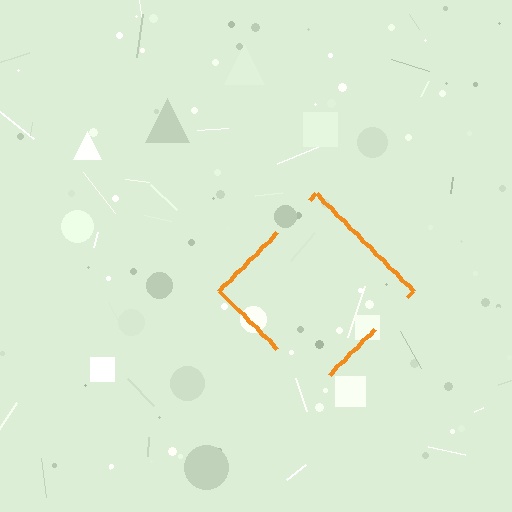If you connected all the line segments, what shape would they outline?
They would outline a diamond.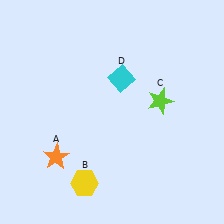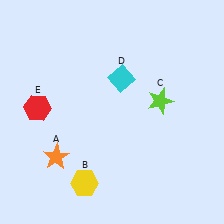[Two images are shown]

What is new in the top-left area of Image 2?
A red hexagon (E) was added in the top-left area of Image 2.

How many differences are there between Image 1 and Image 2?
There is 1 difference between the two images.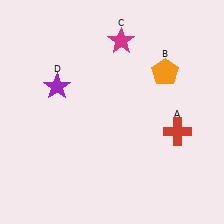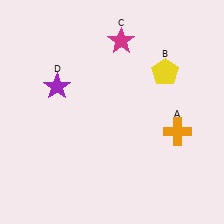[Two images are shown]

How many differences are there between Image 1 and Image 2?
There are 2 differences between the two images.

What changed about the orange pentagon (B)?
In Image 1, B is orange. In Image 2, it changed to yellow.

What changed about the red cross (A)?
In Image 1, A is red. In Image 2, it changed to orange.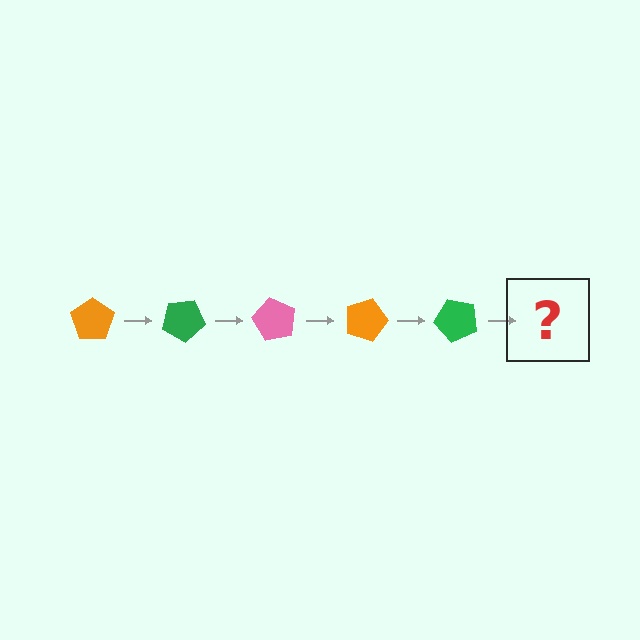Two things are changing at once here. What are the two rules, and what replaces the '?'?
The two rules are that it rotates 30 degrees each step and the color cycles through orange, green, and pink. The '?' should be a pink pentagon, rotated 150 degrees from the start.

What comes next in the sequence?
The next element should be a pink pentagon, rotated 150 degrees from the start.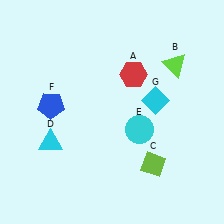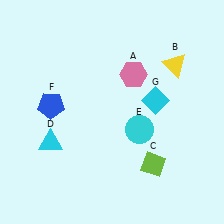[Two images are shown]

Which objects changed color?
A changed from red to pink. B changed from lime to yellow.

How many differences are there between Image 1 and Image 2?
There are 2 differences between the two images.